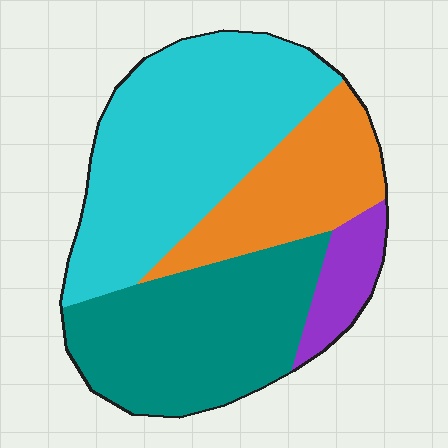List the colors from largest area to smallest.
From largest to smallest: cyan, teal, orange, purple.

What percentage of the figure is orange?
Orange takes up about one fifth (1/5) of the figure.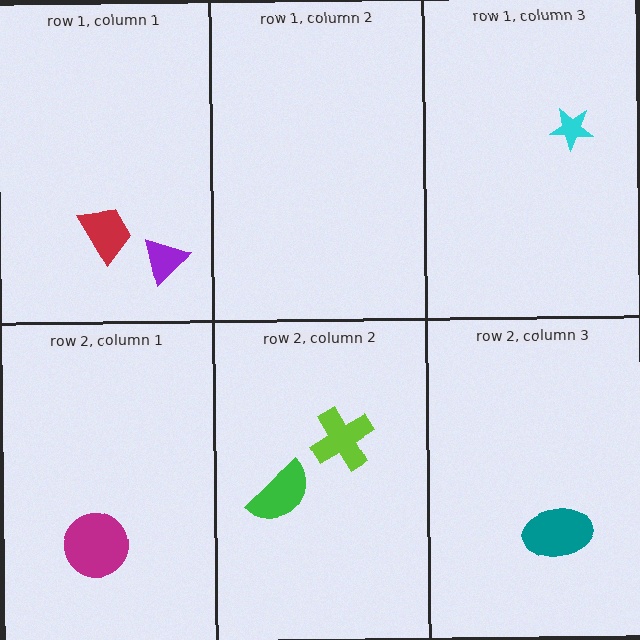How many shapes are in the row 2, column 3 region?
1.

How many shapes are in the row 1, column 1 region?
2.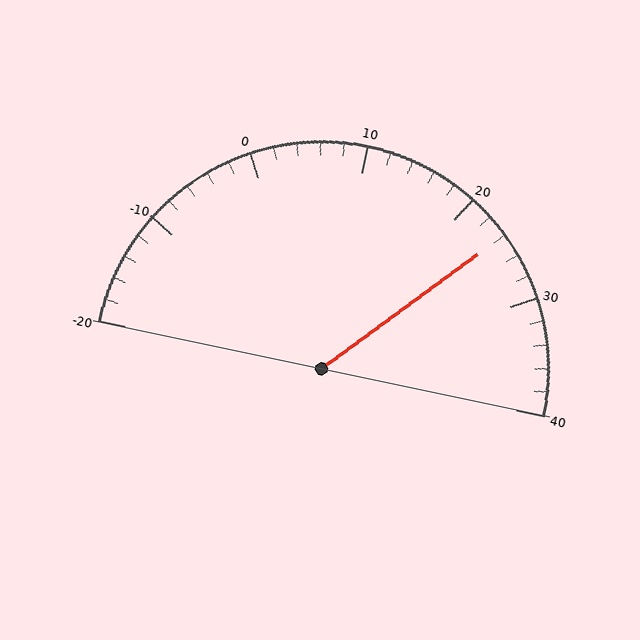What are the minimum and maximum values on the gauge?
The gauge ranges from -20 to 40.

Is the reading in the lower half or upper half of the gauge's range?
The reading is in the upper half of the range (-20 to 40).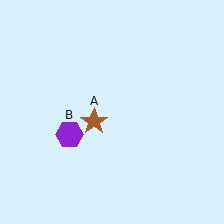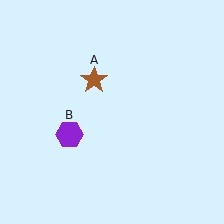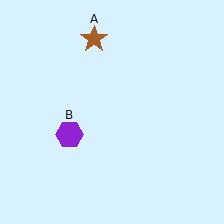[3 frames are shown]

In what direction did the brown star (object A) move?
The brown star (object A) moved up.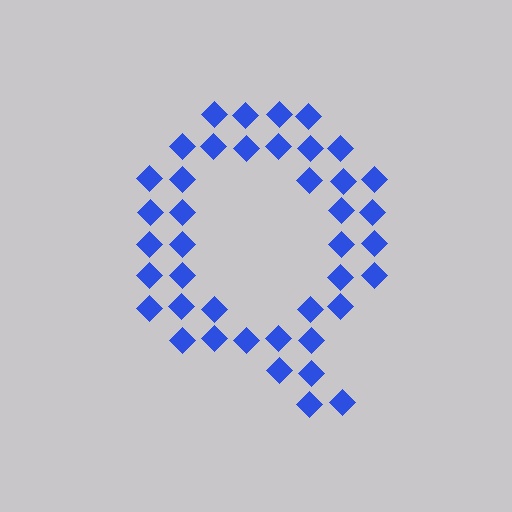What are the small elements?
The small elements are diamonds.